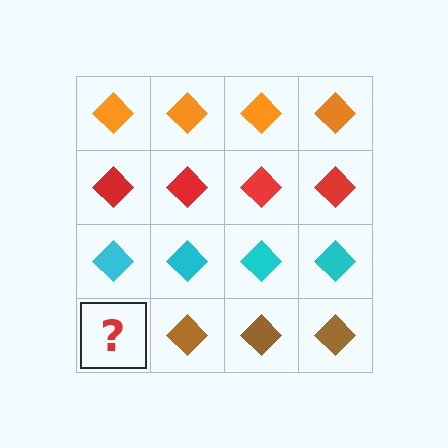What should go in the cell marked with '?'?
The missing cell should contain a brown diamond.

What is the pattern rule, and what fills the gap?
The rule is that each row has a consistent color. The gap should be filled with a brown diamond.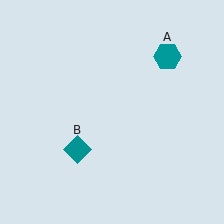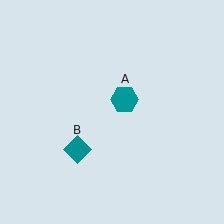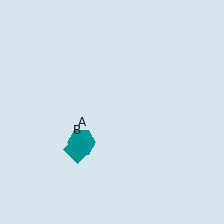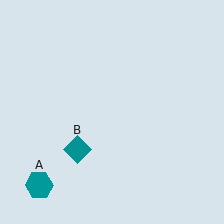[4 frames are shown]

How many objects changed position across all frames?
1 object changed position: teal hexagon (object A).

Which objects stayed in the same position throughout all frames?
Teal diamond (object B) remained stationary.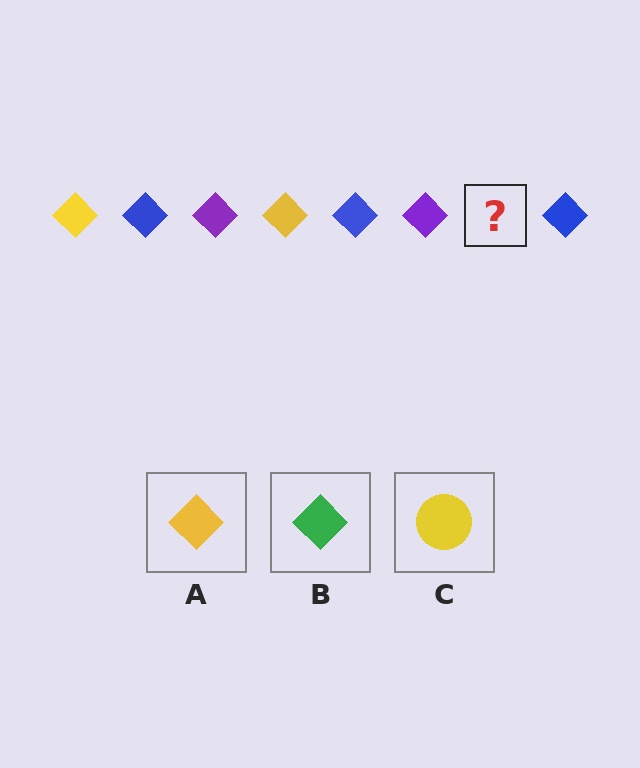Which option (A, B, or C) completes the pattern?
A.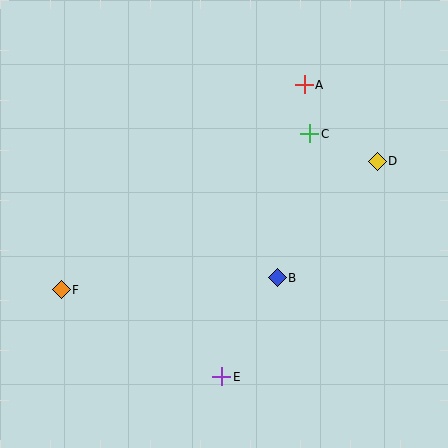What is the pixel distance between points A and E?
The distance between A and E is 304 pixels.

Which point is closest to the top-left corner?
Point F is closest to the top-left corner.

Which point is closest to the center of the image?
Point B at (277, 278) is closest to the center.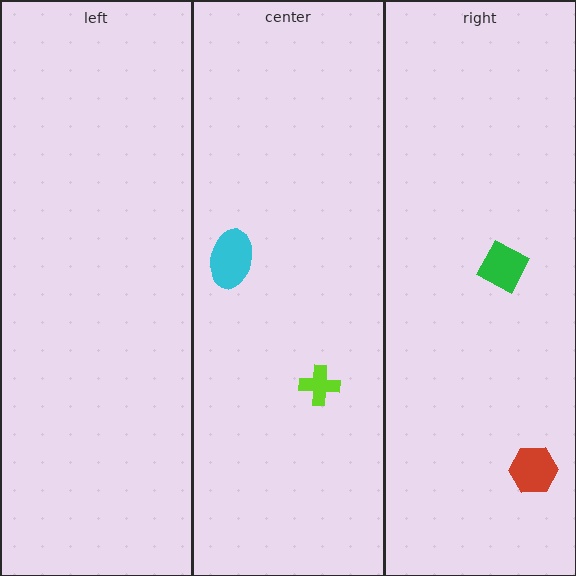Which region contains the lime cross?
The center region.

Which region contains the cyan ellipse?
The center region.